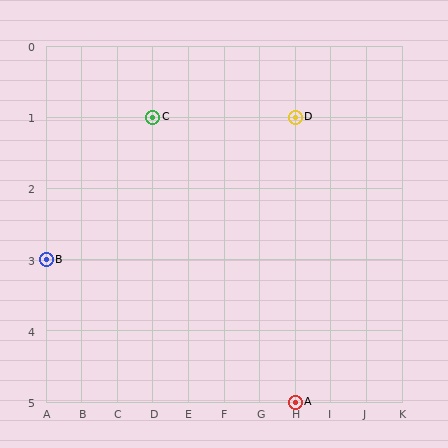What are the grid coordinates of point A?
Point A is at grid coordinates (H, 5).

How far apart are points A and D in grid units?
Points A and D are 4 rows apart.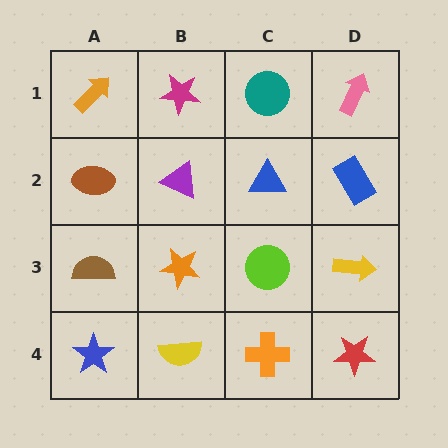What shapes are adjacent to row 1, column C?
A blue triangle (row 2, column C), a magenta star (row 1, column B), a pink arrow (row 1, column D).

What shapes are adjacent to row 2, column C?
A teal circle (row 1, column C), a lime circle (row 3, column C), a purple triangle (row 2, column B), a blue rectangle (row 2, column D).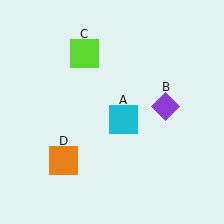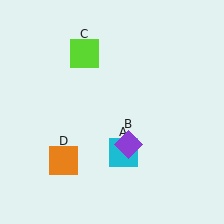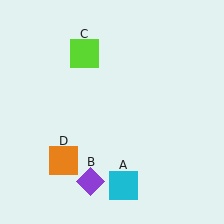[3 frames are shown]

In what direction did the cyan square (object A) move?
The cyan square (object A) moved down.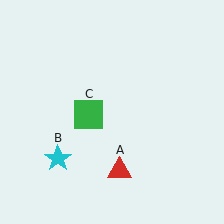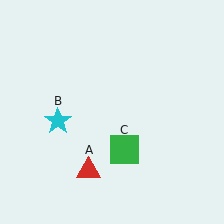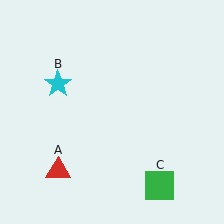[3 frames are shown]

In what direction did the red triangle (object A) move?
The red triangle (object A) moved left.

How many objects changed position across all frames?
3 objects changed position: red triangle (object A), cyan star (object B), green square (object C).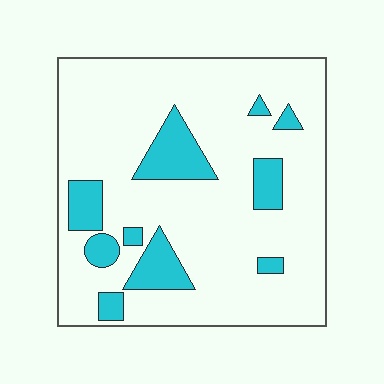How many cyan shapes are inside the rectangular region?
10.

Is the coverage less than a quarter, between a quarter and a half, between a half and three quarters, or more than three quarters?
Less than a quarter.